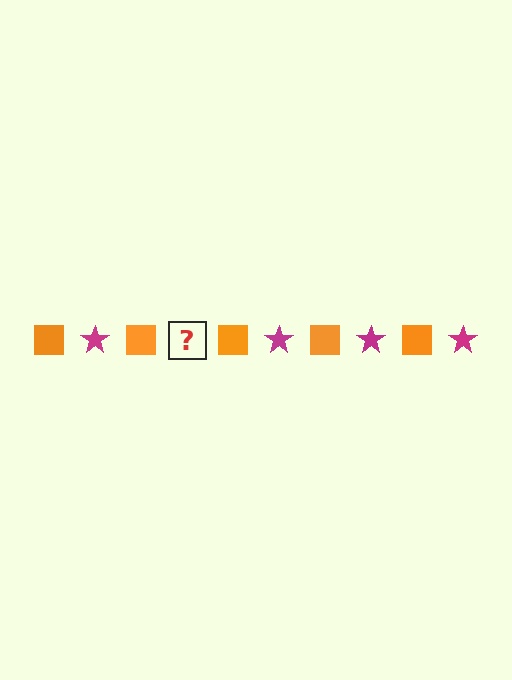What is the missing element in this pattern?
The missing element is a magenta star.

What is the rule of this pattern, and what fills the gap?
The rule is that the pattern alternates between orange square and magenta star. The gap should be filled with a magenta star.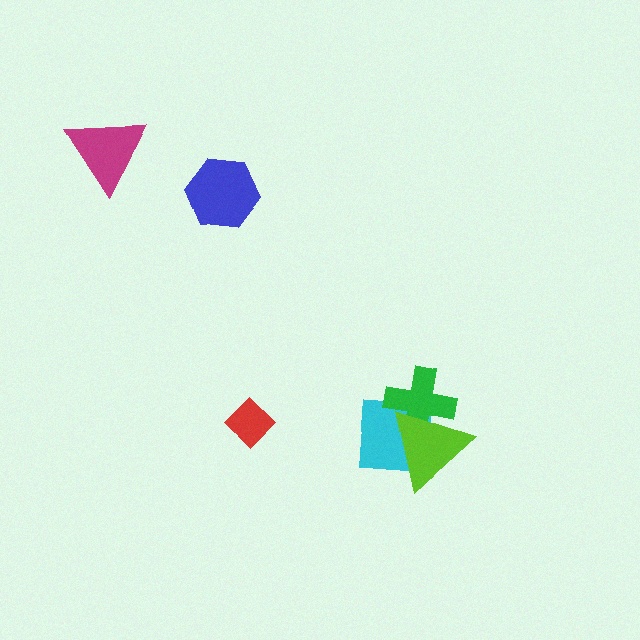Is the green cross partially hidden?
Yes, it is partially covered by another shape.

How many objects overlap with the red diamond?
0 objects overlap with the red diamond.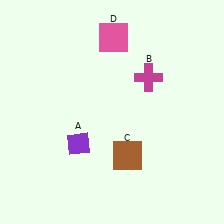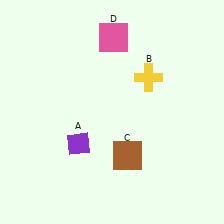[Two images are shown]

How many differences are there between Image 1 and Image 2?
There is 1 difference between the two images.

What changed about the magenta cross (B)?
In Image 1, B is magenta. In Image 2, it changed to yellow.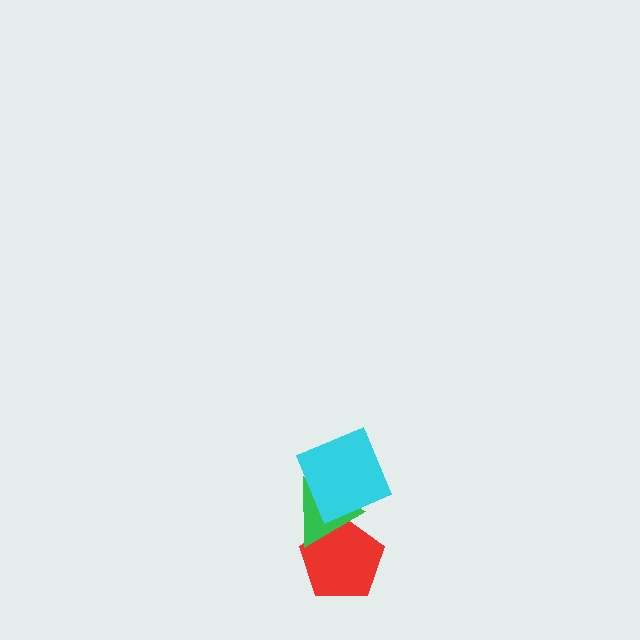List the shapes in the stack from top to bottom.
From top to bottom: the cyan square, the green triangle, the red pentagon.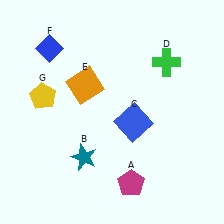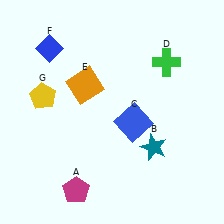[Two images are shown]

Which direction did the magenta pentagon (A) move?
The magenta pentagon (A) moved left.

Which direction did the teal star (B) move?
The teal star (B) moved right.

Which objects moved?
The objects that moved are: the magenta pentagon (A), the teal star (B).